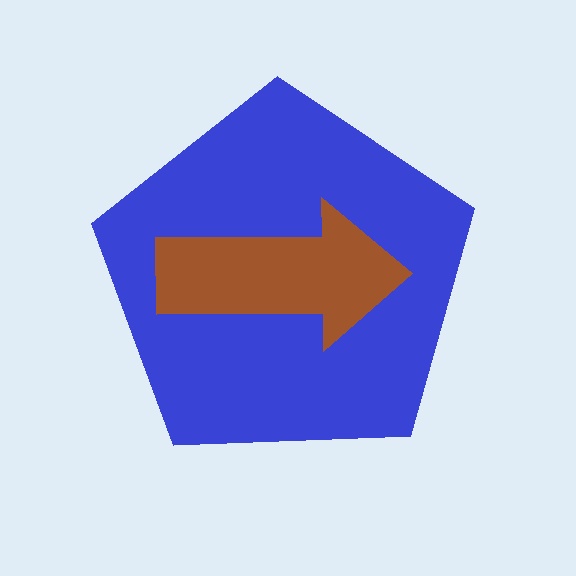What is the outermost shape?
The blue pentagon.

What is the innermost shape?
The brown arrow.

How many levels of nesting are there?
2.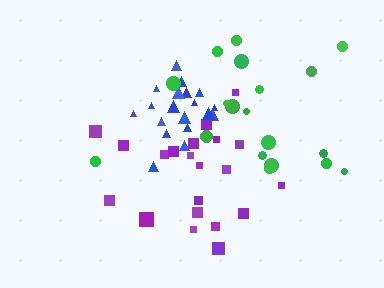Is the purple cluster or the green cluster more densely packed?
Purple.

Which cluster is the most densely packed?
Blue.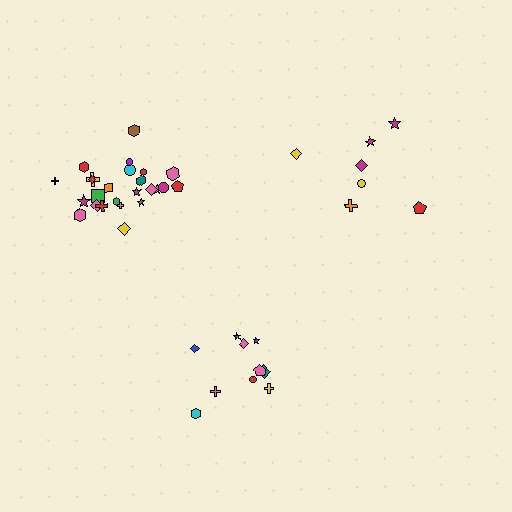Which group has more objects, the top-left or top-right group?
The top-left group.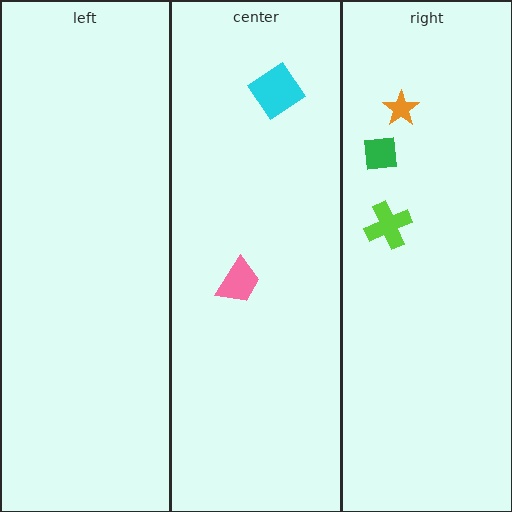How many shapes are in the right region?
3.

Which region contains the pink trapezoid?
The center region.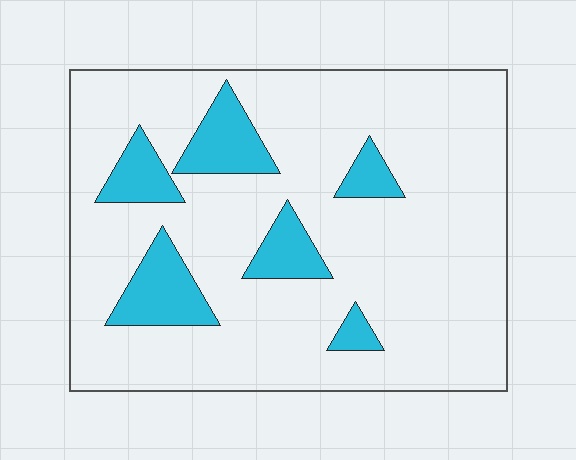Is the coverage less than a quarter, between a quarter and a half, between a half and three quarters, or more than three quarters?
Less than a quarter.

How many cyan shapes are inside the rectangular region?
6.